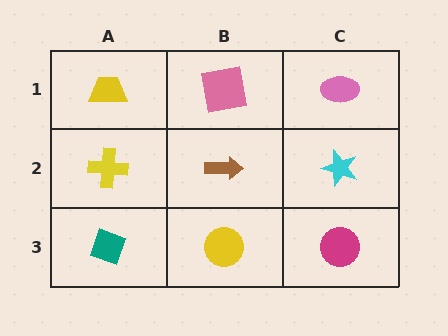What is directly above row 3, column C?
A cyan star.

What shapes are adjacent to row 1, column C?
A cyan star (row 2, column C), a pink square (row 1, column B).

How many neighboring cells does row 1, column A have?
2.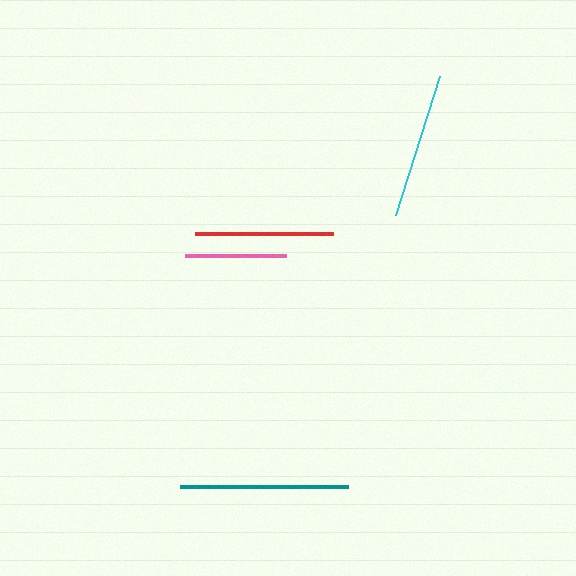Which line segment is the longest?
The teal line is the longest at approximately 167 pixels.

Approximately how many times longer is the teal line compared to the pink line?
The teal line is approximately 1.7 times the length of the pink line.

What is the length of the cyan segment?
The cyan segment is approximately 146 pixels long.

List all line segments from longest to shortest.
From longest to shortest: teal, cyan, red, pink.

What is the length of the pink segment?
The pink segment is approximately 101 pixels long.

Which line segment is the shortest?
The pink line is the shortest at approximately 101 pixels.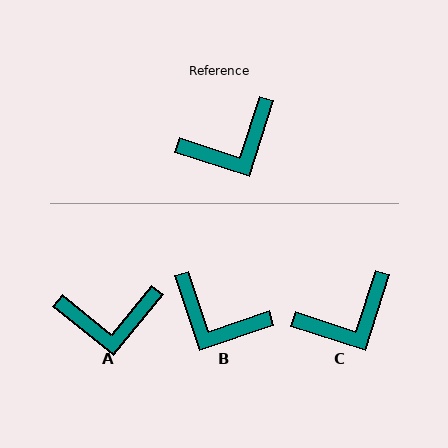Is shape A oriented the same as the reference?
No, it is off by about 22 degrees.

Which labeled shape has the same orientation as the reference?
C.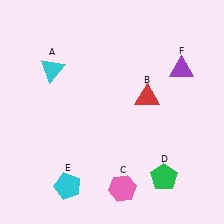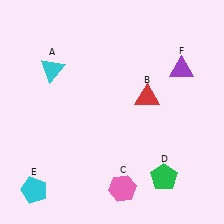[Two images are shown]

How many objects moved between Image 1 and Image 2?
1 object moved between the two images.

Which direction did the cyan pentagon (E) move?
The cyan pentagon (E) moved left.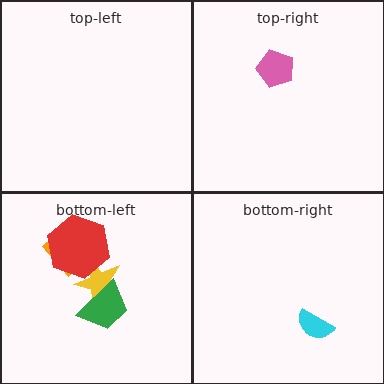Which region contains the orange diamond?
The bottom-left region.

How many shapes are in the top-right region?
1.